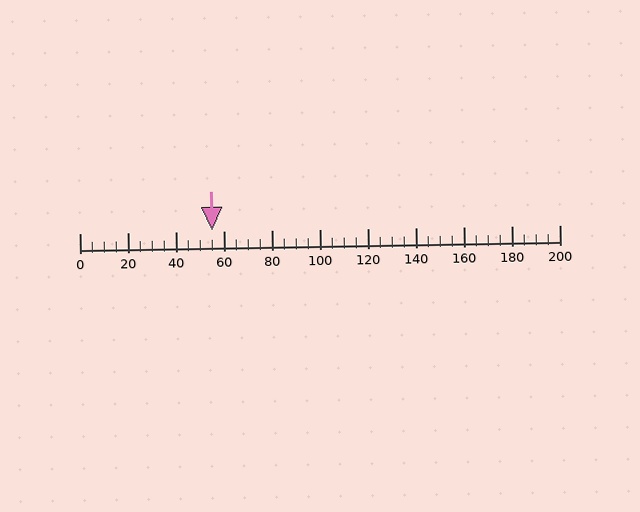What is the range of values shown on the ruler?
The ruler shows values from 0 to 200.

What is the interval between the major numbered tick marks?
The major tick marks are spaced 20 units apart.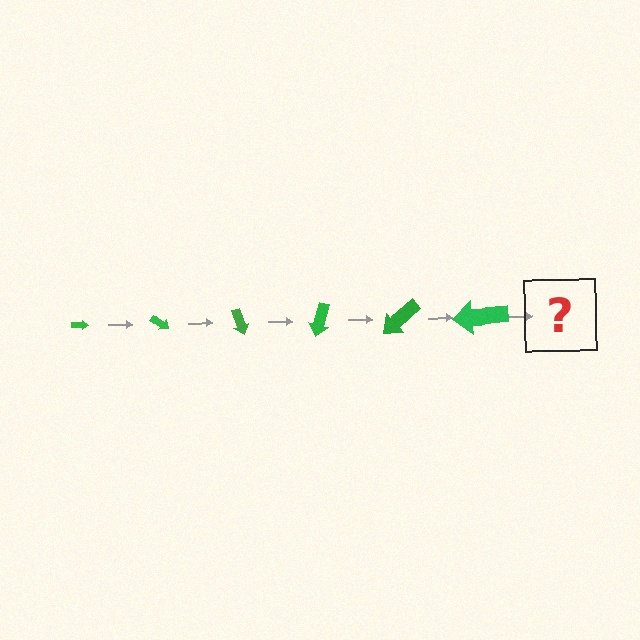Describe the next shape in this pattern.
It should be an arrow, larger than the previous one and rotated 210 degrees from the start.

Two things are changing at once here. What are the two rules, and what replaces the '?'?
The two rules are that the arrow grows larger each step and it rotates 35 degrees each step. The '?' should be an arrow, larger than the previous one and rotated 210 degrees from the start.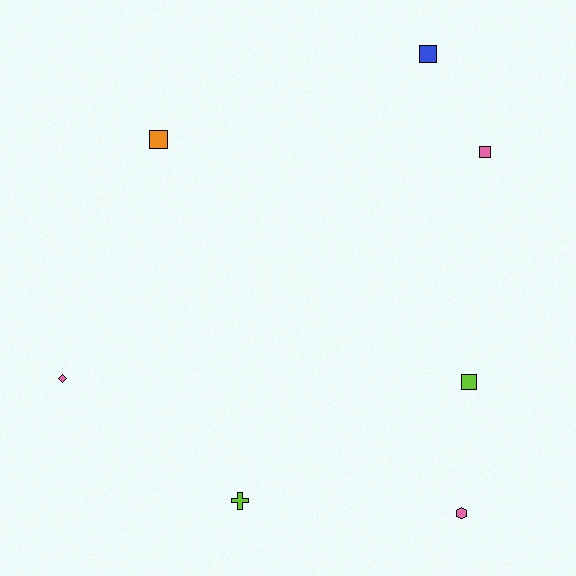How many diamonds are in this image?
There is 1 diamond.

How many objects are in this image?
There are 7 objects.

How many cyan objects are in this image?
There are no cyan objects.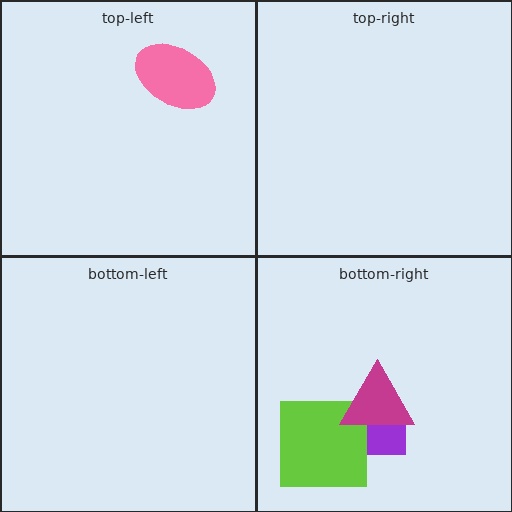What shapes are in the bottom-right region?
The purple rectangle, the lime square, the magenta triangle.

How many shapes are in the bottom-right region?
3.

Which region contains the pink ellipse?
The top-left region.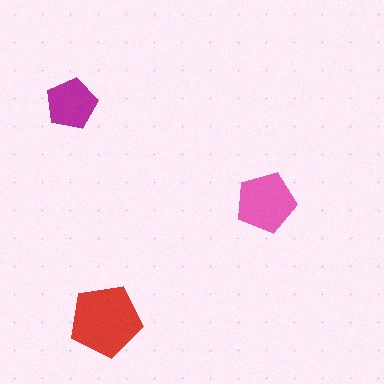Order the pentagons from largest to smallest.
the red one, the pink one, the magenta one.